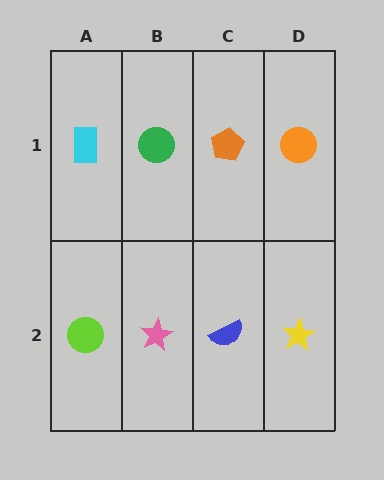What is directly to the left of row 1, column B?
A cyan rectangle.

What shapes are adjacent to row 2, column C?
An orange pentagon (row 1, column C), a pink star (row 2, column B), a yellow star (row 2, column D).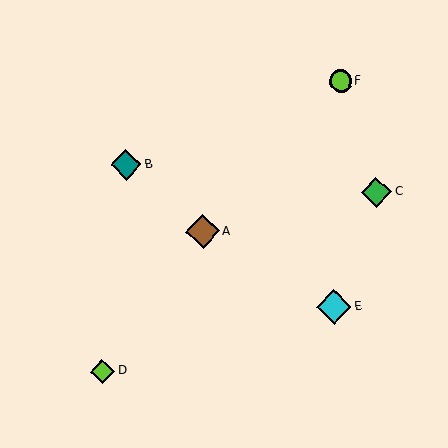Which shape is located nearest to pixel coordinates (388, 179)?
The green diamond (labeled C) at (377, 192) is nearest to that location.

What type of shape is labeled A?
Shape A is a brown diamond.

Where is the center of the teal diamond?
The center of the teal diamond is at (126, 165).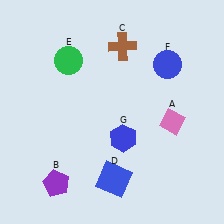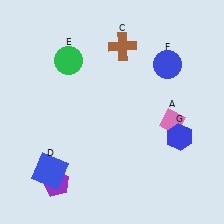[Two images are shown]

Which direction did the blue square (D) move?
The blue square (D) moved left.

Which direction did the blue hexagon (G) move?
The blue hexagon (G) moved right.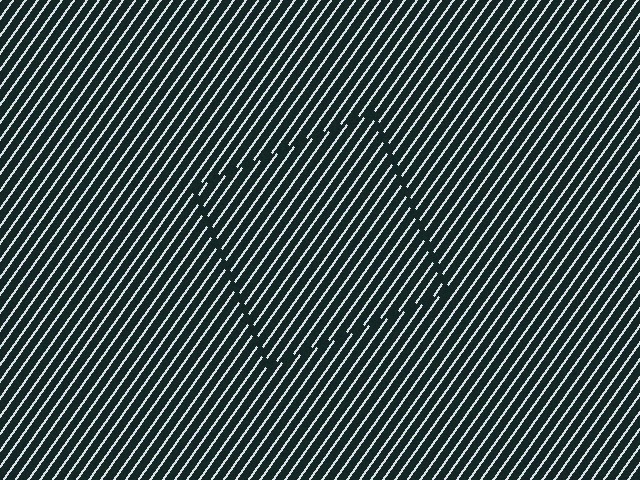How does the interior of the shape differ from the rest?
The interior of the shape contains the same grating, shifted by half a period — the contour is defined by the phase discontinuity where line-ends from the inner and outer gratings abut.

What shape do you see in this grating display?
An illusory square. The interior of the shape contains the same grating, shifted by half a period — the contour is defined by the phase discontinuity where line-ends from the inner and outer gratings abut.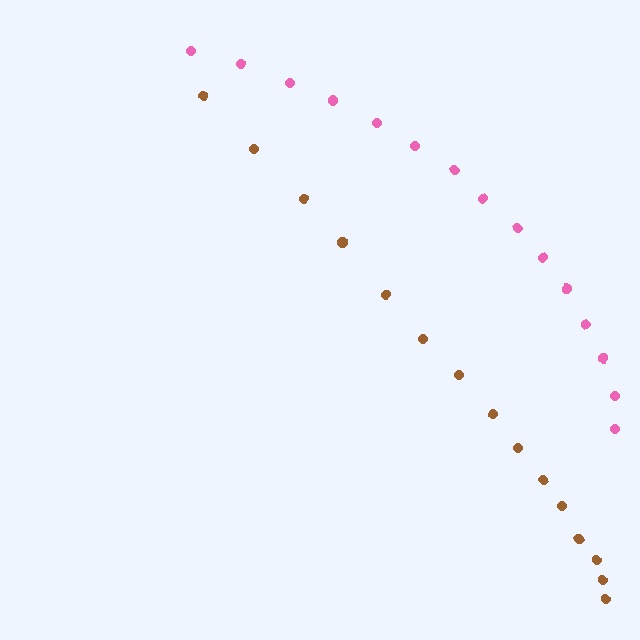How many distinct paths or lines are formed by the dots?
There are 2 distinct paths.